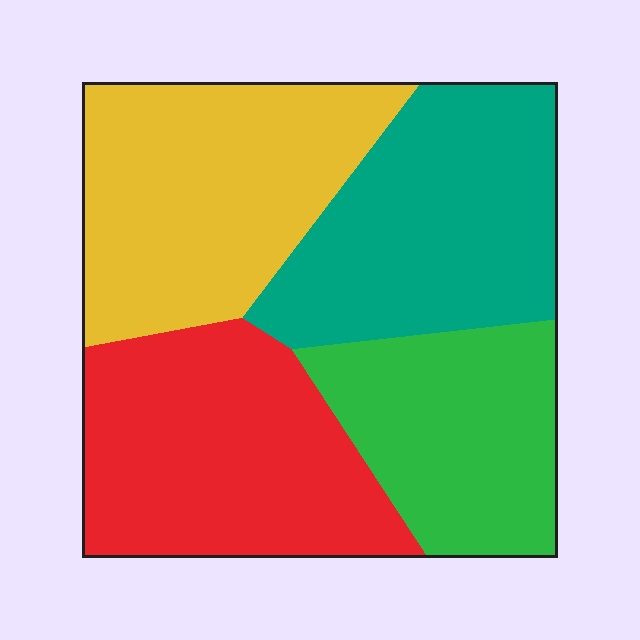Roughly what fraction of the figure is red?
Red takes up about one quarter (1/4) of the figure.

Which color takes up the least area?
Green, at roughly 20%.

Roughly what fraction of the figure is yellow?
Yellow takes up about one quarter (1/4) of the figure.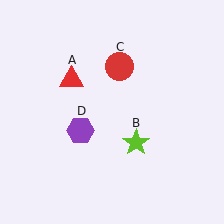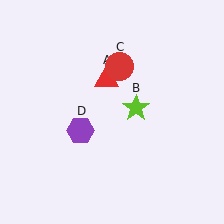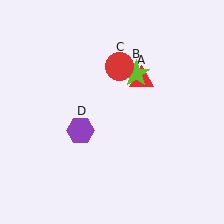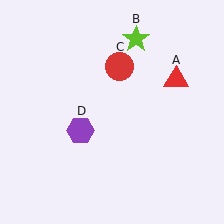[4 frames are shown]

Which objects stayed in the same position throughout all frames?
Red circle (object C) and purple hexagon (object D) remained stationary.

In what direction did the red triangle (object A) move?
The red triangle (object A) moved right.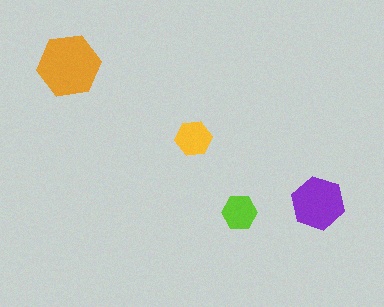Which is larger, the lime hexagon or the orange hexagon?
The orange one.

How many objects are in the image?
There are 4 objects in the image.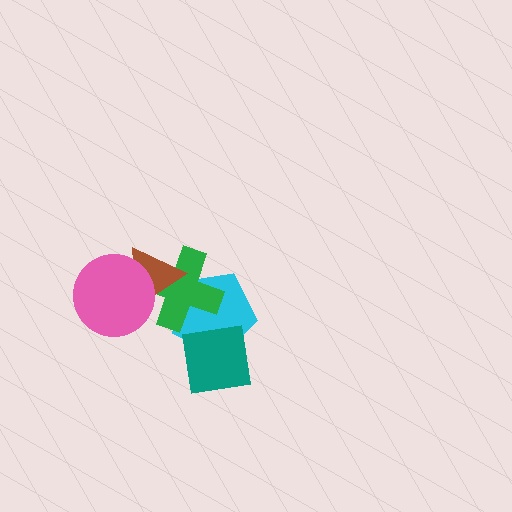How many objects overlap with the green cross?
3 objects overlap with the green cross.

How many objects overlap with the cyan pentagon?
3 objects overlap with the cyan pentagon.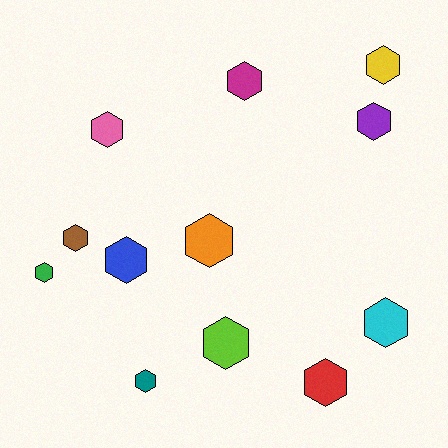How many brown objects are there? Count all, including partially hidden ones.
There is 1 brown object.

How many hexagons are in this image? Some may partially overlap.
There are 12 hexagons.